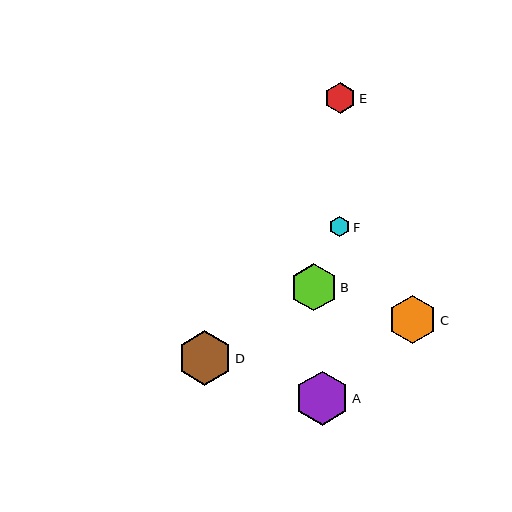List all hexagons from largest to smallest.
From largest to smallest: D, A, C, B, E, F.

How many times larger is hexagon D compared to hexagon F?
Hexagon D is approximately 2.7 times the size of hexagon F.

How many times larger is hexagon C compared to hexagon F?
Hexagon C is approximately 2.4 times the size of hexagon F.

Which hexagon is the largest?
Hexagon D is the largest with a size of approximately 55 pixels.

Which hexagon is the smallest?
Hexagon F is the smallest with a size of approximately 20 pixels.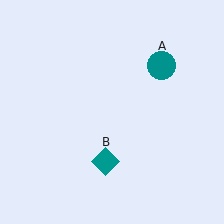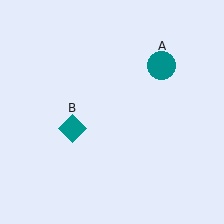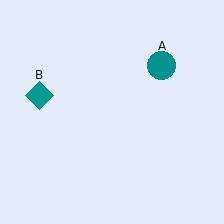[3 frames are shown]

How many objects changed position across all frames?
1 object changed position: teal diamond (object B).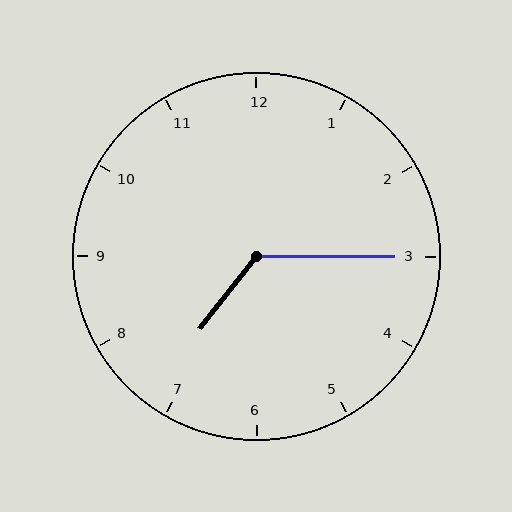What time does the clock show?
7:15.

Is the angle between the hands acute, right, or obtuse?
It is obtuse.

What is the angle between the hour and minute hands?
Approximately 128 degrees.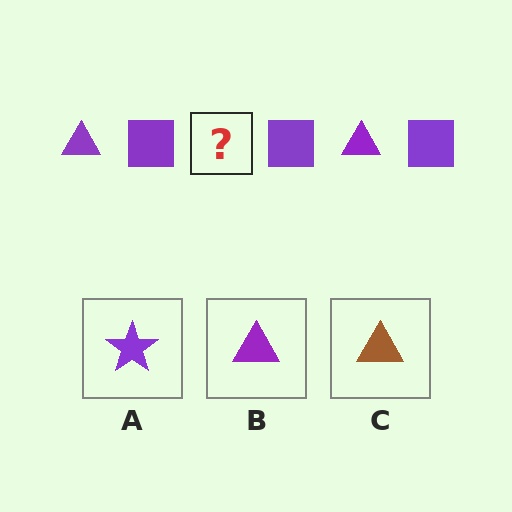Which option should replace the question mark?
Option B.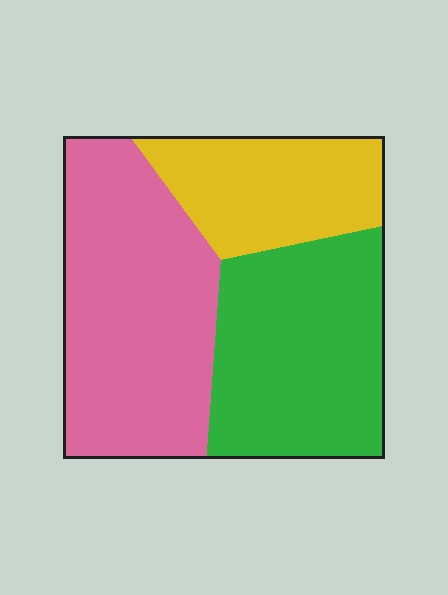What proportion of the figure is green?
Green covers roughly 35% of the figure.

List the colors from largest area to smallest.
From largest to smallest: pink, green, yellow.